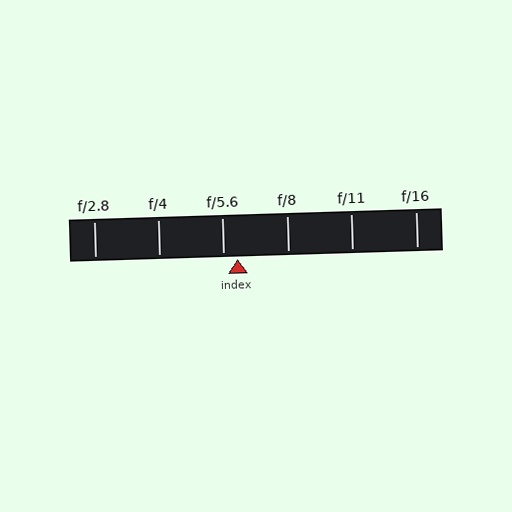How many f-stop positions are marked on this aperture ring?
There are 6 f-stop positions marked.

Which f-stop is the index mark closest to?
The index mark is closest to f/5.6.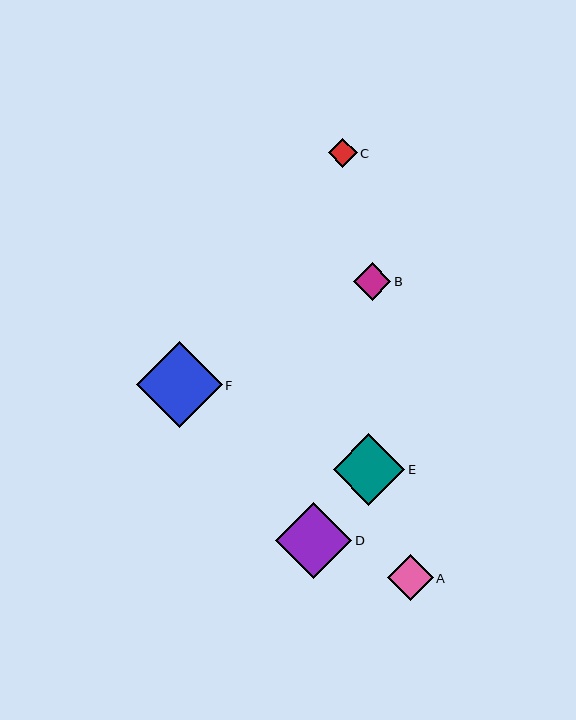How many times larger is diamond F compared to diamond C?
Diamond F is approximately 2.9 times the size of diamond C.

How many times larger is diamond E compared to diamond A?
Diamond E is approximately 1.5 times the size of diamond A.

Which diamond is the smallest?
Diamond C is the smallest with a size of approximately 29 pixels.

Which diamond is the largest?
Diamond F is the largest with a size of approximately 86 pixels.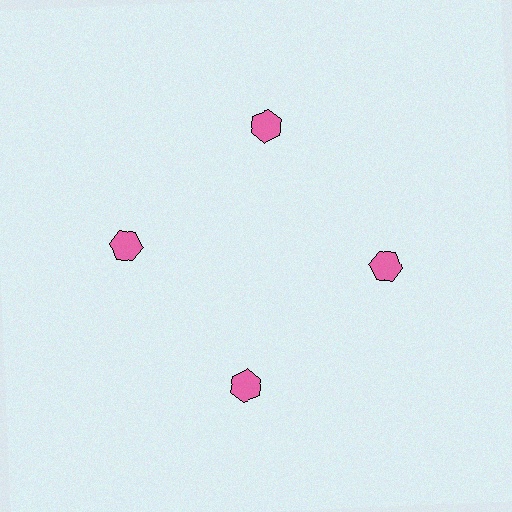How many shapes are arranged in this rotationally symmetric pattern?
There are 4 shapes, arranged in 4 groups of 1.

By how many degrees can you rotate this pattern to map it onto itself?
The pattern maps onto itself every 90 degrees of rotation.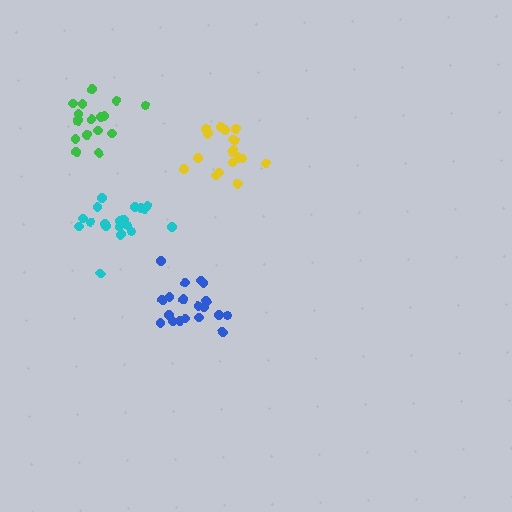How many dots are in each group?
Group 1: 17 dots, Group 2: 19 dots, Group 3: 18 dots, Group 4: 19 dots (73 total).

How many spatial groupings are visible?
There are 4 spatial groupings.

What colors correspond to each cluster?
The clusters are colored: green, blue, yellow, cyan.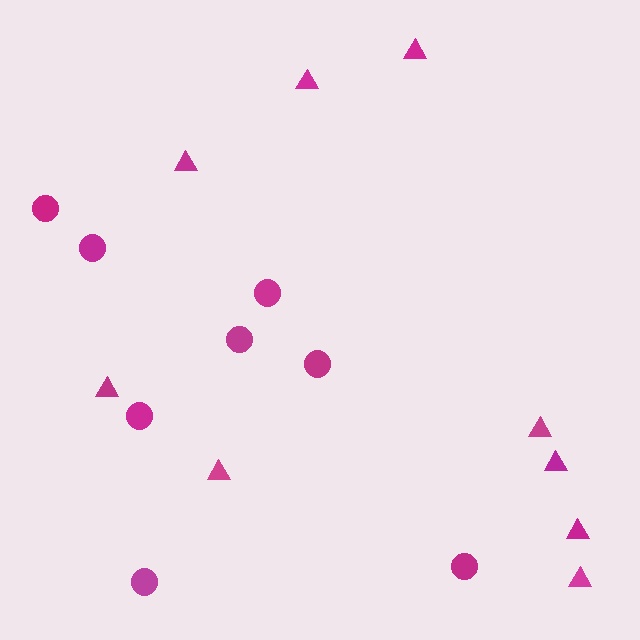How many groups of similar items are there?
There are 2 groups: one group of circles (8) and one group of triangles (9).